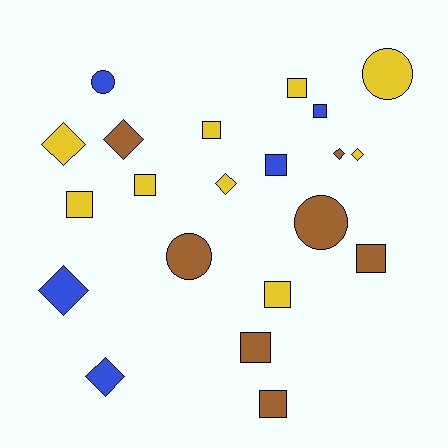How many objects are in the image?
There are 21 objects.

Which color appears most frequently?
Yellow, with 9 objects.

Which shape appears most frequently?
Square, with 10 objects.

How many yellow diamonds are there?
There are 3 yellow diamonds.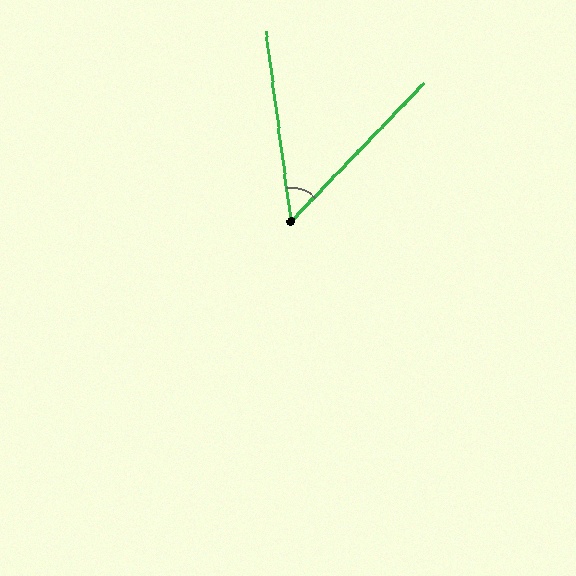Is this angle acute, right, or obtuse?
It is acute.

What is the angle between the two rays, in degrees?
Approximately 51 degrees.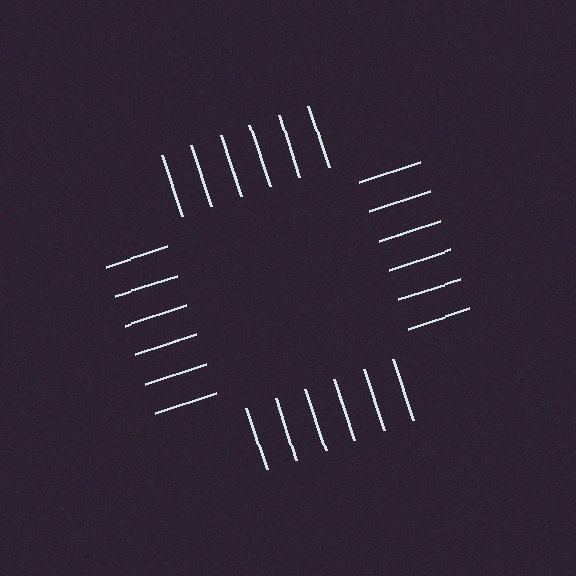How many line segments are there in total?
24 — 6 along each of the 4 edges.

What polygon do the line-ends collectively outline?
An illusory square — the line segments terminate on its edges but no continuous stroke is drawn.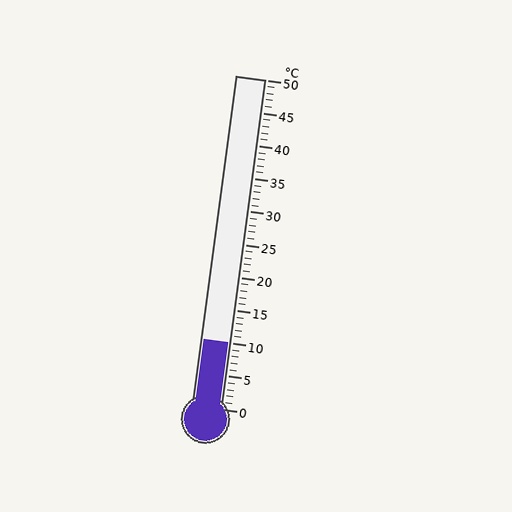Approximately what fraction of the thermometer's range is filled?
The thermometer is filled to approximately 20% of its range.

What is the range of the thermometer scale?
The thermometer scale ranges from 0°C to 50°C.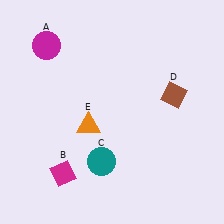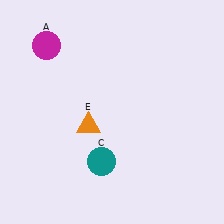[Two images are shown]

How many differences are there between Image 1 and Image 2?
There are 2 differences between the two images.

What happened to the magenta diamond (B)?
The magenta diamond (B) was removed in Image 2. It was in the bottom-left area of Image 1.